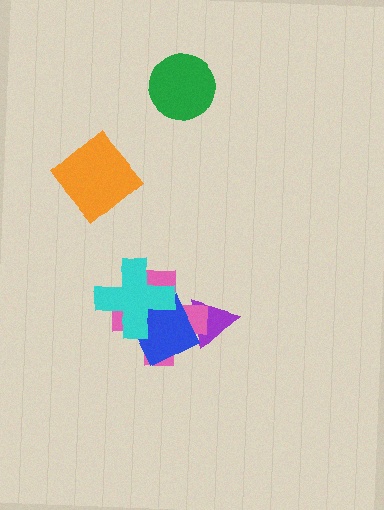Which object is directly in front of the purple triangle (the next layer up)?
The pink cross is directly in front of the purple triangle.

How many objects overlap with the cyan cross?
2 objects overlap with the cyan cross.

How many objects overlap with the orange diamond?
0 objects overlap with the orange diamond.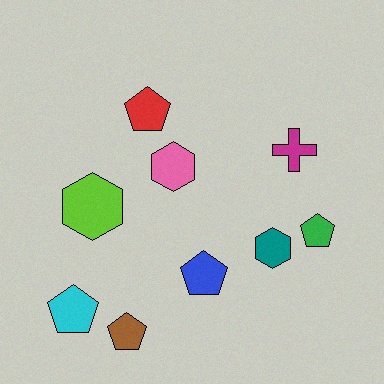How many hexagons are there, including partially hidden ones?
There are 3 hexagons.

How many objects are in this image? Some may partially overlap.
There are 9 objects.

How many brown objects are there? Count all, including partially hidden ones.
There is 1 brown object.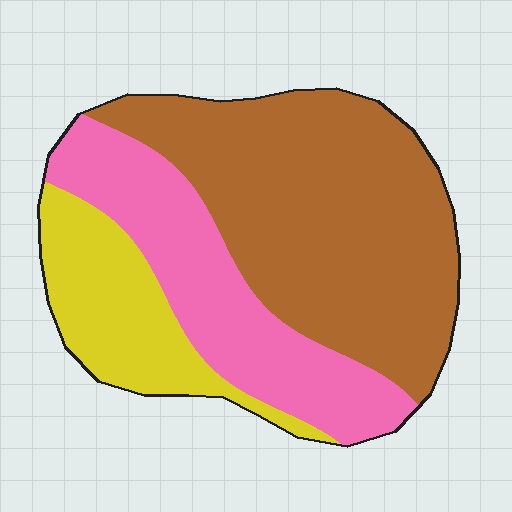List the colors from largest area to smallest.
From largest to smallest: brown, pink, yellow.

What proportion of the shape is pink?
Pink takes up between a quarter and a half of the shape.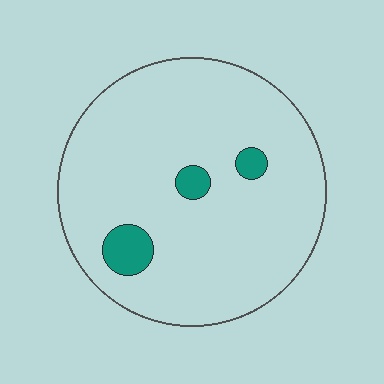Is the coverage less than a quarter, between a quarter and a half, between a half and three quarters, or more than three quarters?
Less than a quarter.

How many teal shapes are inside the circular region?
3.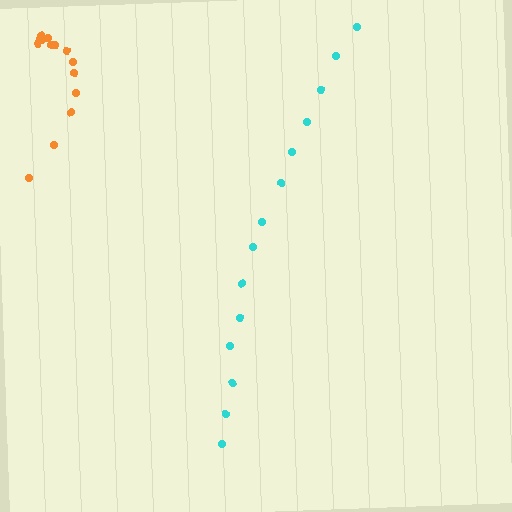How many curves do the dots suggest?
There are 2 distinct paths.